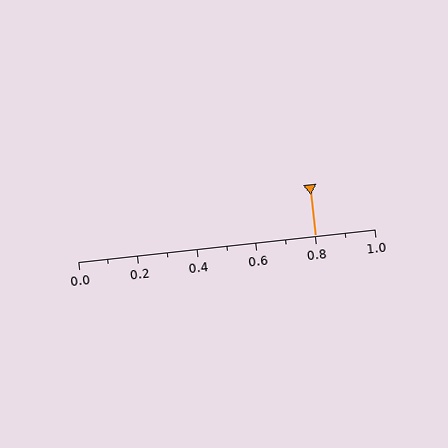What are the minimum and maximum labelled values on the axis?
The axis runs from 0.0 to 1.0.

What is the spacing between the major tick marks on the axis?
The major ticks are spaced 0.2 apart.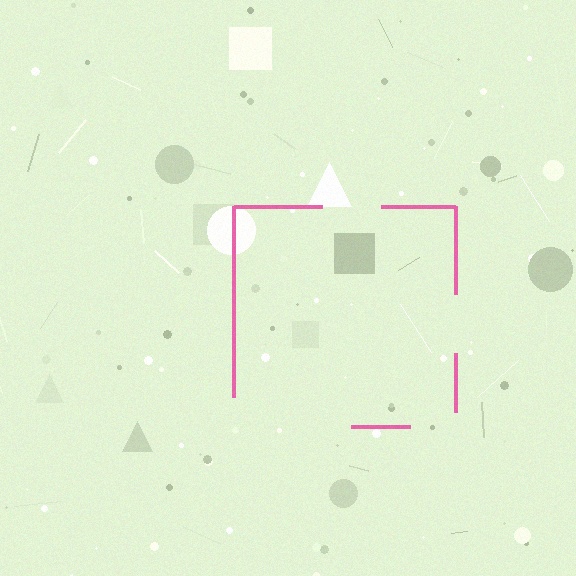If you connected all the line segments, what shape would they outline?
They would outline a square.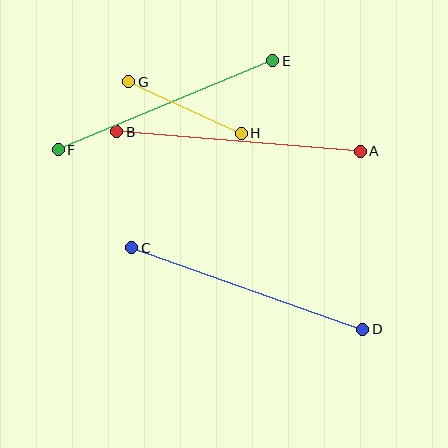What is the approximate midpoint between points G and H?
The midpoint is at approximately (185, 107) pixels.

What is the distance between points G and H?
The distance is approximately 124 pixels.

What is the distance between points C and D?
The distance is approximately 245 pixels.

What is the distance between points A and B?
The distance is approximately 245 pixels.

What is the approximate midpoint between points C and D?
The midpoint is at approximately (247, 289) pixels.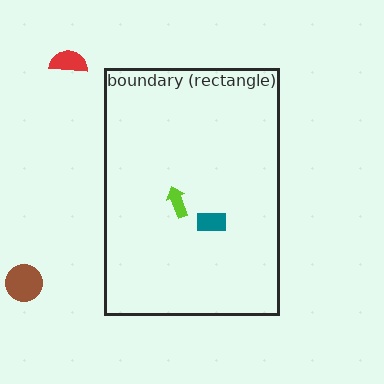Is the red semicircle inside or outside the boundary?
Outside.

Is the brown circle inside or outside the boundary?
Outside.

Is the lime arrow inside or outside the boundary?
Inside.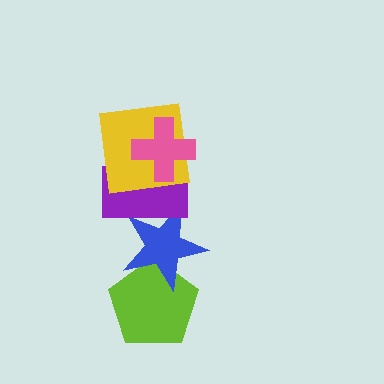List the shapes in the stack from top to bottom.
From top to bottom: the pink cross, the yellow square, the purple rectangle, the blue star, the lime pentagon.